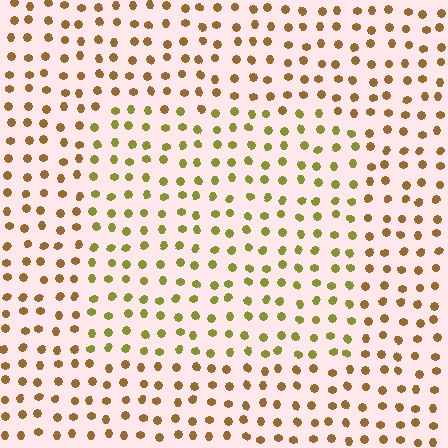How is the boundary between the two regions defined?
The boundary is defined purely by a slight shift in hue (about 34 degrees). Spacing, size, and orientation are identical on both sides.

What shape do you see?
I see a rectangle.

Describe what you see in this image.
The image is filled with small brown elements in a uniform arrangement. A rectangle-shaped region is visible where the elements are tinted to a slightly different hue, forming a subtle color boundary.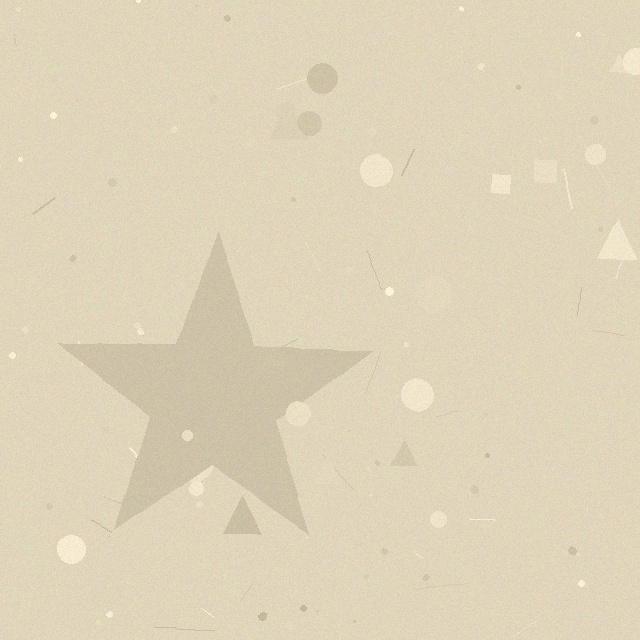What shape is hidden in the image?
A star is hidden in the image.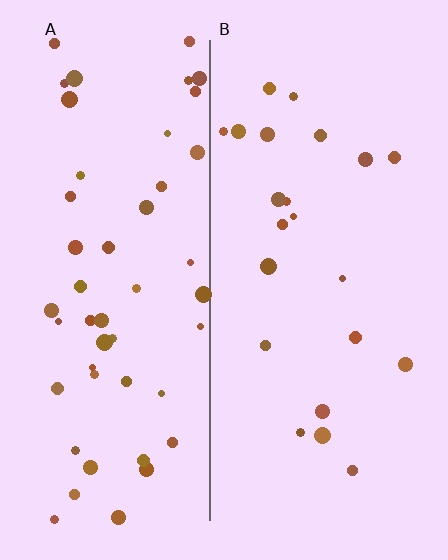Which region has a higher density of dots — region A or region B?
A (the left).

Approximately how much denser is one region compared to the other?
Approximately 2.3× — region A over region B.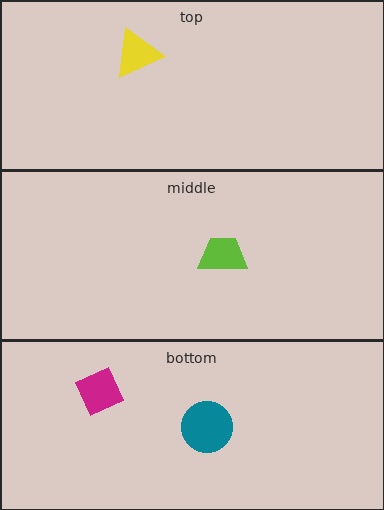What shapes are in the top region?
The yellow triangle.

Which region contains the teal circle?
The bottom region.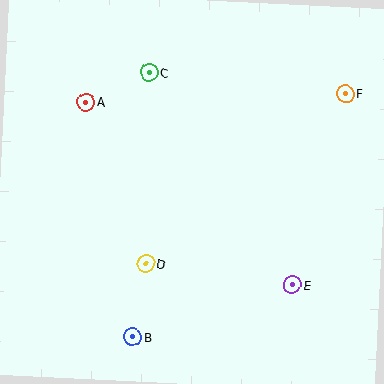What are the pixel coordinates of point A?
Point A is at (86, 102).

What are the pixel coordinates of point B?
Point B is at (132, 337).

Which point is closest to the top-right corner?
Point F is closest to the top-right corner.